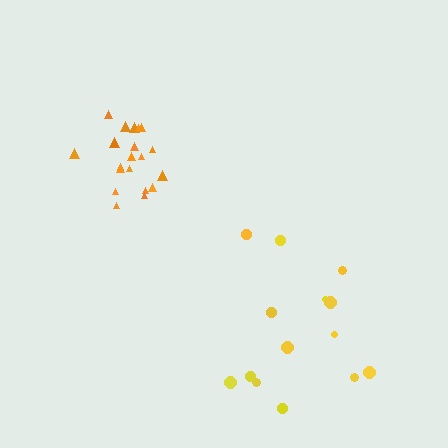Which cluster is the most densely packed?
Orange.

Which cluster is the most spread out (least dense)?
Yellow.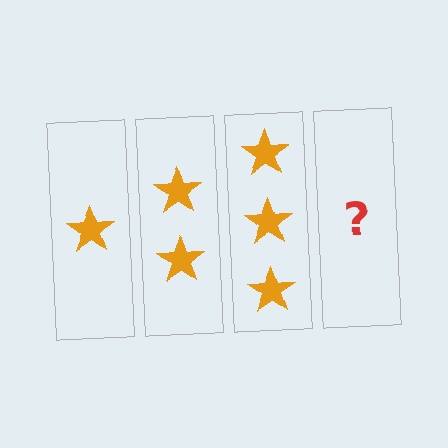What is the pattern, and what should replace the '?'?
The pattern is that each step adds one more star. The '?' should be 4 stars.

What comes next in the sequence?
The next element should be 4 stars.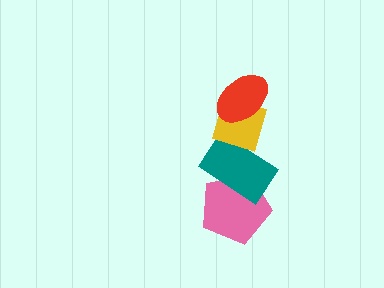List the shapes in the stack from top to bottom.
From top to bottom: the red ellipse, the yellow diamond, the teal rectangle, the pink pentagon.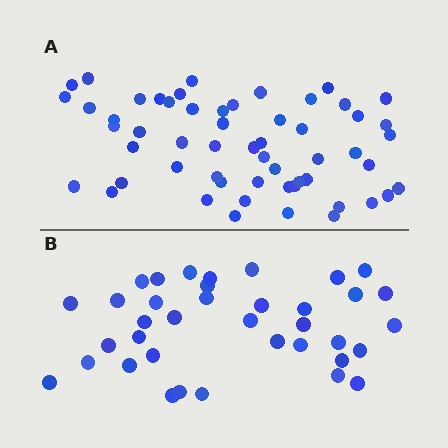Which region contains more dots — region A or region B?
Region A (the top region) has more dots.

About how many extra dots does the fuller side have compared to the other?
Region A has approximately 20 more dots than region B.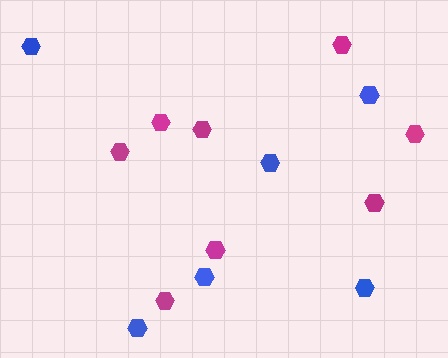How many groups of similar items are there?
There are 2 groups: one group of blue hexagons (6) and one group of magenta hexagons (8).